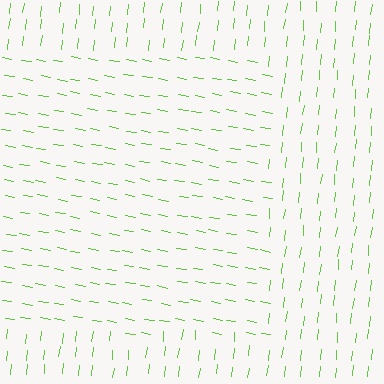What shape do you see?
I see a rectangle.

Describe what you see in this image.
The image is filled with small lime line segments. A rectangle region in the image has lines oriented differently from the surrounding lines, creating a visible texture boundary.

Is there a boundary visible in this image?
Yes, there is a texture boundary formed by a change in line orientation.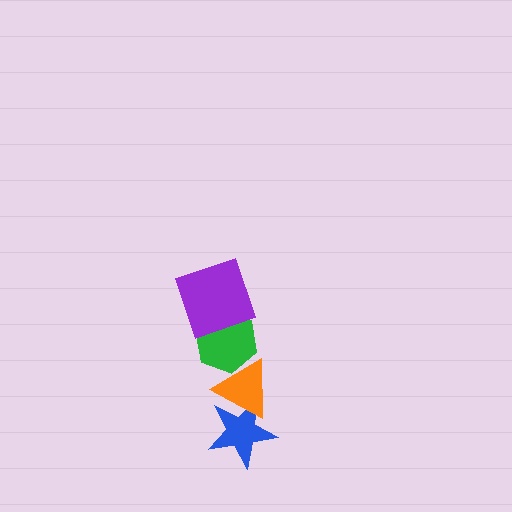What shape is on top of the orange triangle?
The green hexagon is on top of the orange triangle.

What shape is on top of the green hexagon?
The purple square is on top of the green hexagon.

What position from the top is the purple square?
The purple square is 1st from the top.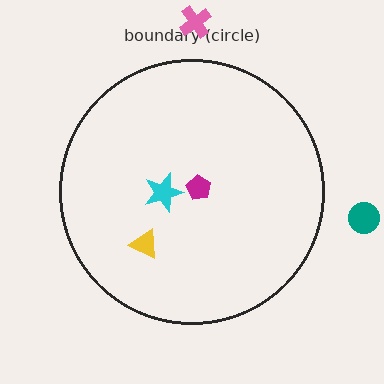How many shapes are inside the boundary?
3 inside, 2 outside.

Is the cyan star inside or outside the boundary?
Inside.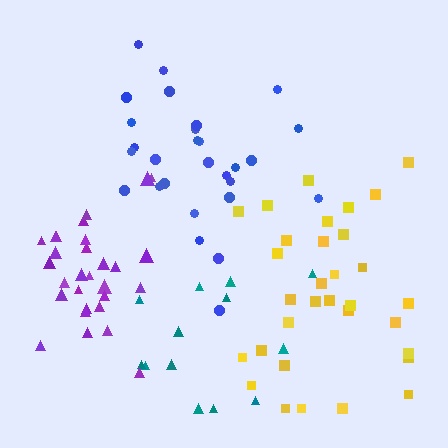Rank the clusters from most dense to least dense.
purple, yellow, blue, teal.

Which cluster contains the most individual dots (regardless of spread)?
Yellow (32).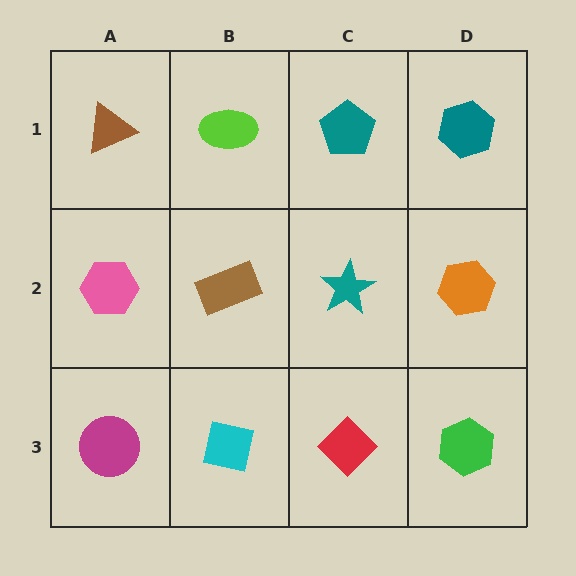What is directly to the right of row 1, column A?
A lime ellipse.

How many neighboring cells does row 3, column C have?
3.